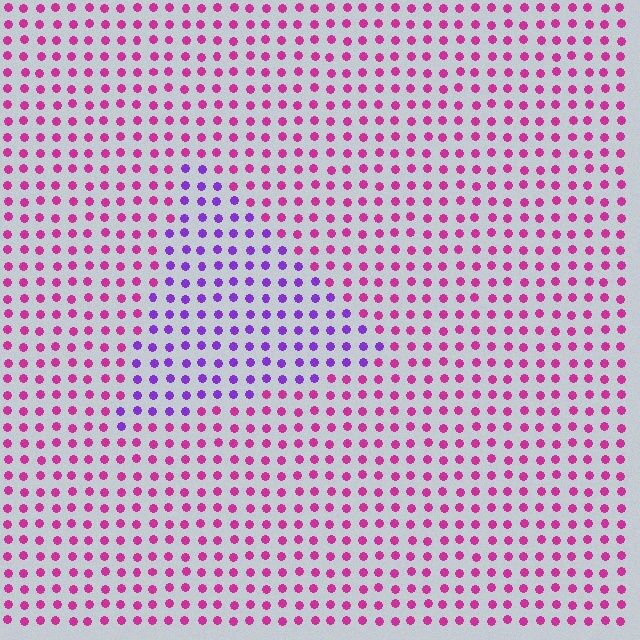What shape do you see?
I see a triangle.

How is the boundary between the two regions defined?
The boundary is defined purely by a slight shift in hue (about 46 degrees). Spacing, size, and orientation are identical on both sides.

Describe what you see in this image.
The image is filled with small magenta elements in a uniform arrangement. A triangle-shaped region is visible where the elements are tinted to a slightly different hue, forming a subtle color boundary.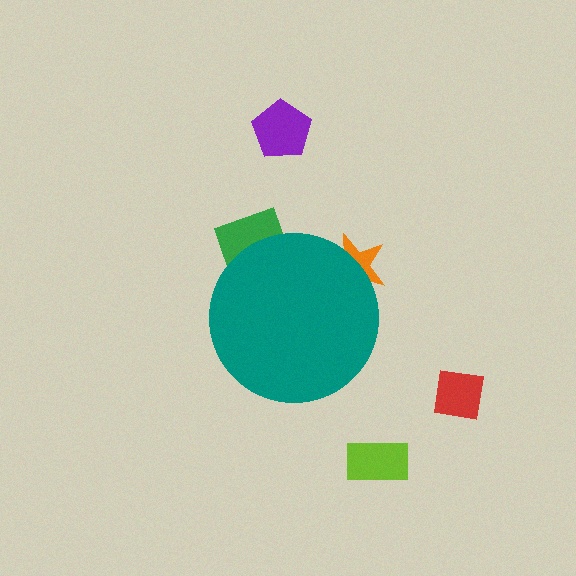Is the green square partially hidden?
Yes, the green square is partially hidden behind the teal circle.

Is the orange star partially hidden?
Yes, the orange star is partially hidden behind the teal circle.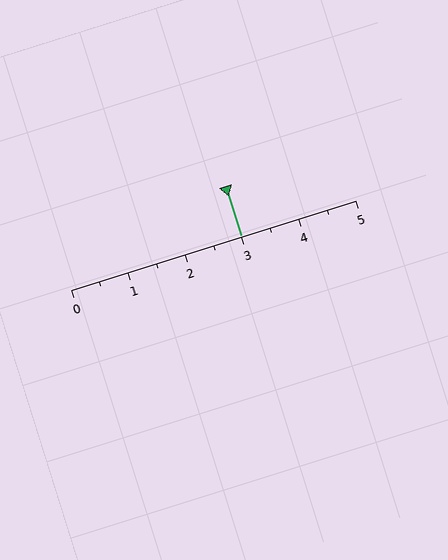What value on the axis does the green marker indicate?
The marker indicates approximately 3.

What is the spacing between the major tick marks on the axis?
The major ticks are spaced 1 apart.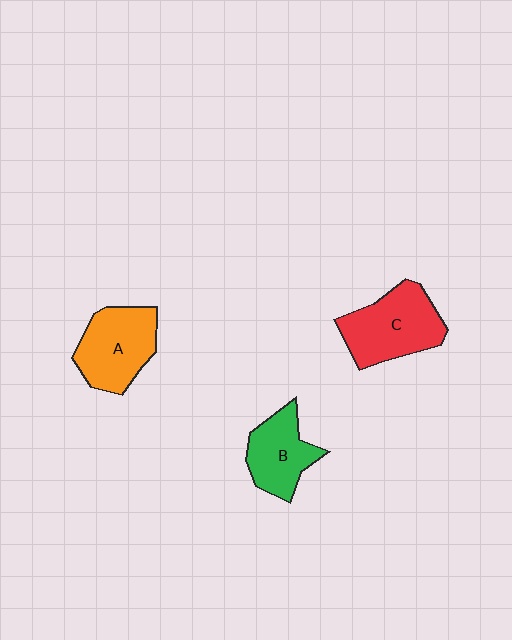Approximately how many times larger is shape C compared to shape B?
Approximately 1.4 times.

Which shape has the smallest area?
Shape B (green).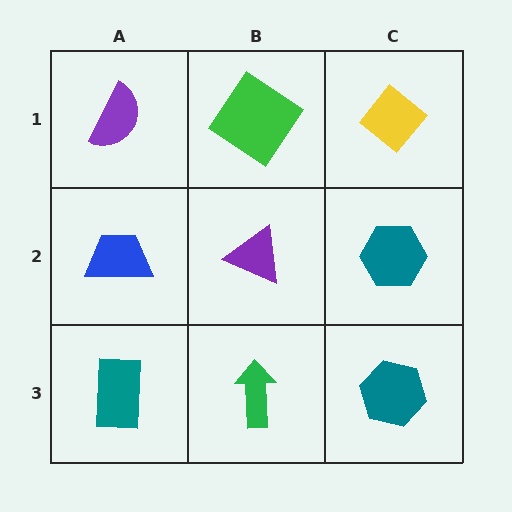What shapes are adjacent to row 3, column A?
A blue trapezoid (row 2, column A), a green arrow (row 3, column B).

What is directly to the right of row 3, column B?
A teal hexagon.